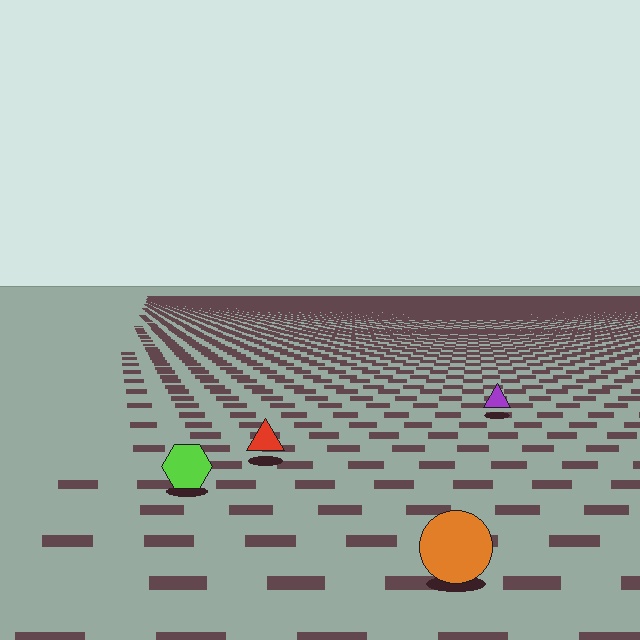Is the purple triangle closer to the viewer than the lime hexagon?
No. The lime hexagon is closer — you can tell from the texture gradient: the ground texture is coarser near it.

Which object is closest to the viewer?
The orange circle is closest. The texture marks near it are larger and more spread out.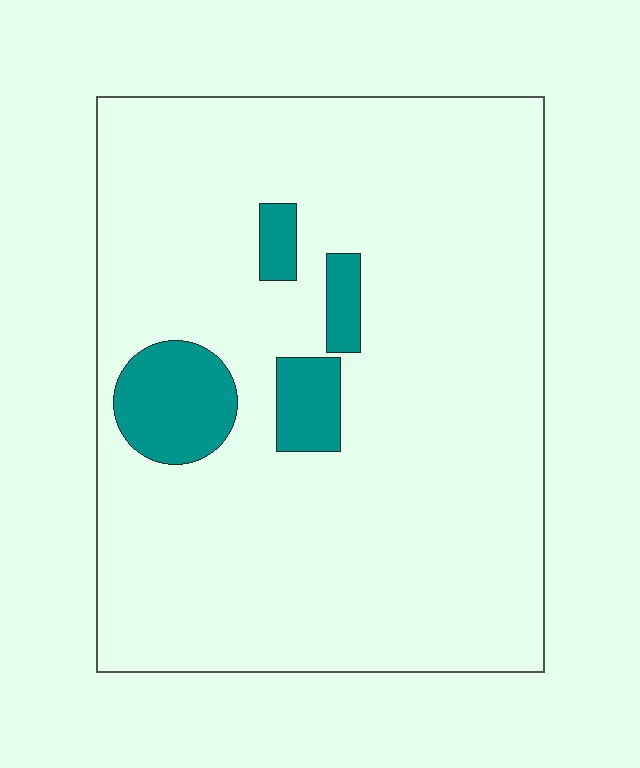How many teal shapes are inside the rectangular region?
4.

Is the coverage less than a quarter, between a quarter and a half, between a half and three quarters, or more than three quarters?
Less than a quarter.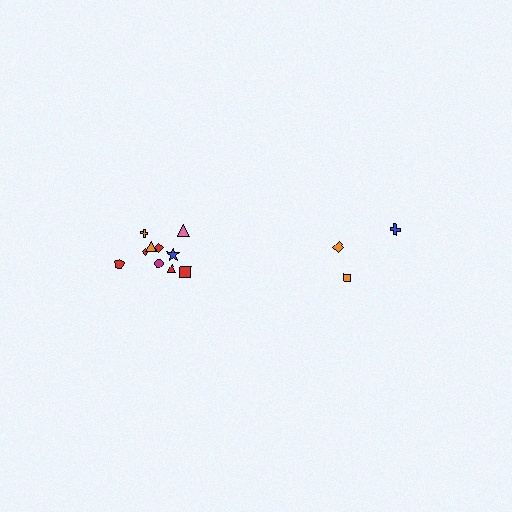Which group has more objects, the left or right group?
The left group.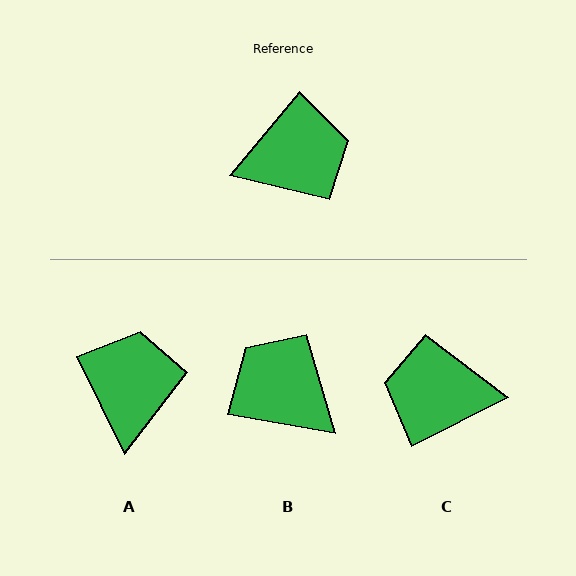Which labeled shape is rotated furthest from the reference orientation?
C, about 157 degrees away.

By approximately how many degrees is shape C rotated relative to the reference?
Approximately 157 degrees counter-clockwise.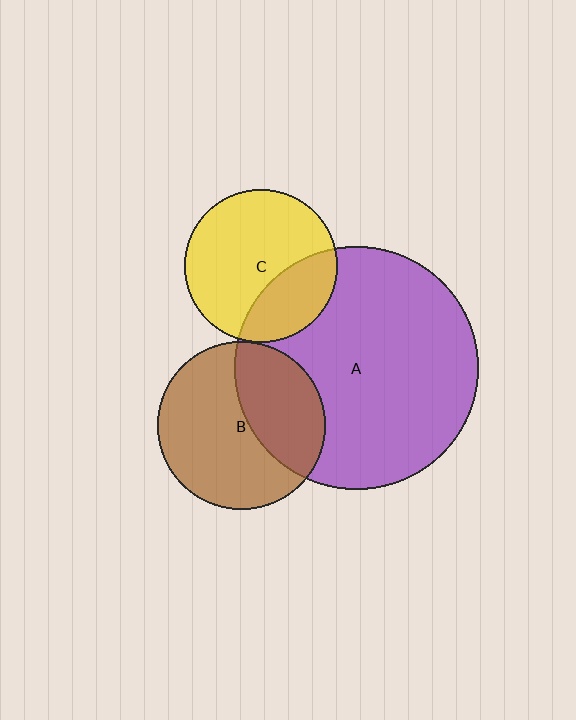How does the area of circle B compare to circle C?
Approximately 1.2 times.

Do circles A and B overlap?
Yes.